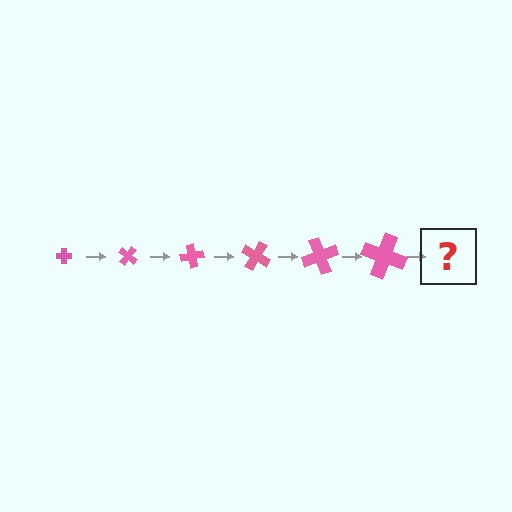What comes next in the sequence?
The next element should be a cross, larger than the previous one and rotated 240 degrees from the start.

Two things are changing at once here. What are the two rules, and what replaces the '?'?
The two rules are that the cross grows larger each step and it rotates 40 degrees each step. The '?' should be a cross, larger than the previous one and rotated 240 degrees from the start.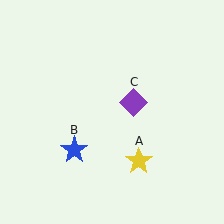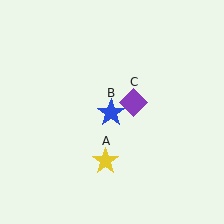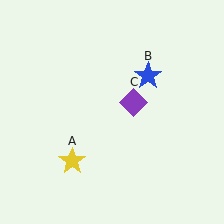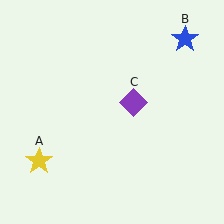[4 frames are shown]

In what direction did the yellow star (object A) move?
The yellow star (object A) moved left.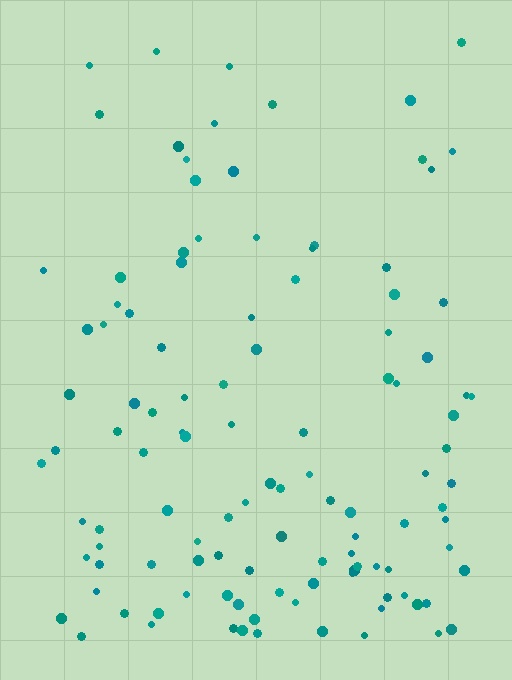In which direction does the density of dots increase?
From top to bottom, with the bottom side densest.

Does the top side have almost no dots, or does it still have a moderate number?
Still a moderate number, just noticeably fewer than the bottom.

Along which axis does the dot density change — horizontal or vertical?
Vertical.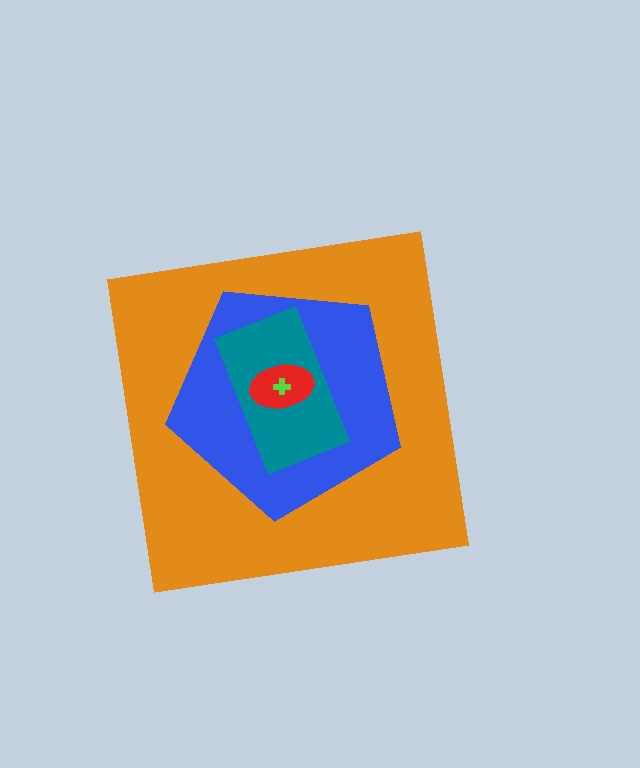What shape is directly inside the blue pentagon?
The teal rectangle.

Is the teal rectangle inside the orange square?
Yes.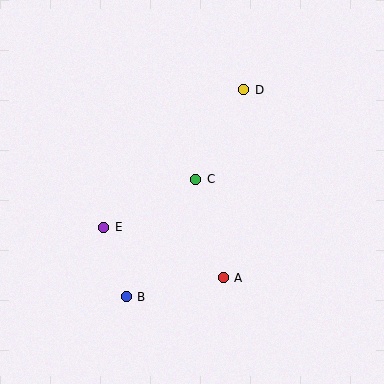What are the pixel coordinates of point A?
Point A is at (223, 278).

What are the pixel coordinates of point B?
Point B is at (126, 297).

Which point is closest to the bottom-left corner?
Point B is closest to the bottom-left corner.